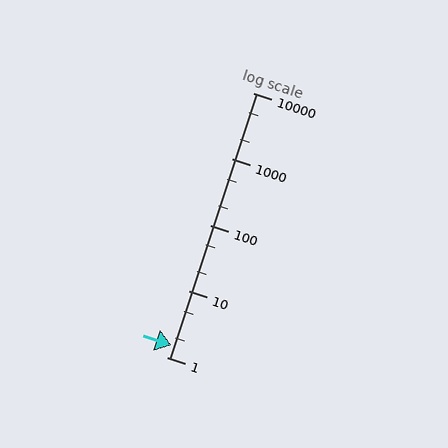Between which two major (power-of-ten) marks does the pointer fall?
The pointer is between 1 and 10.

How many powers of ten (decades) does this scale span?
The scale spans 4 decades, from 1 to 10000.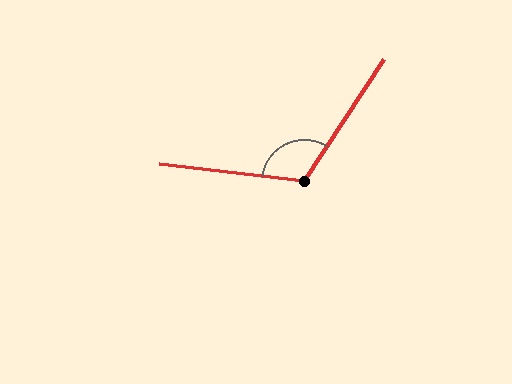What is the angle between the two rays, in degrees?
Approximately 116 degrees.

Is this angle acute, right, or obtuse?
It is obtuse.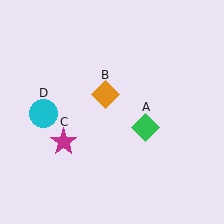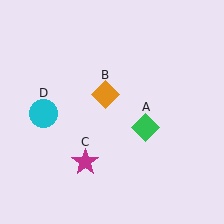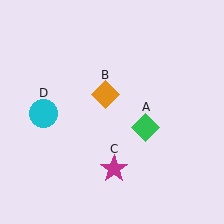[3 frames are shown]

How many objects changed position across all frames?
1 object changed position: magenta star (object C).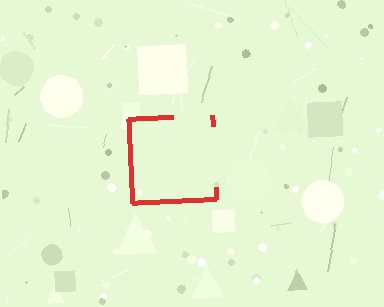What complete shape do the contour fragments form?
The contour fragments form a square.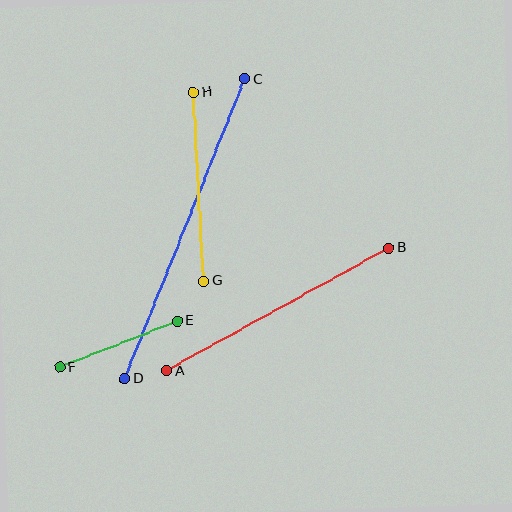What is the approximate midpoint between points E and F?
The midpoint is at approximately (119, 344) pixels.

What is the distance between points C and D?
The distance is approximately 323 pixels.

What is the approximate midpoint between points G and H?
The midpoint is at approximately (198, 186) pixels.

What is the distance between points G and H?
The distance is approximately 189 pixels.